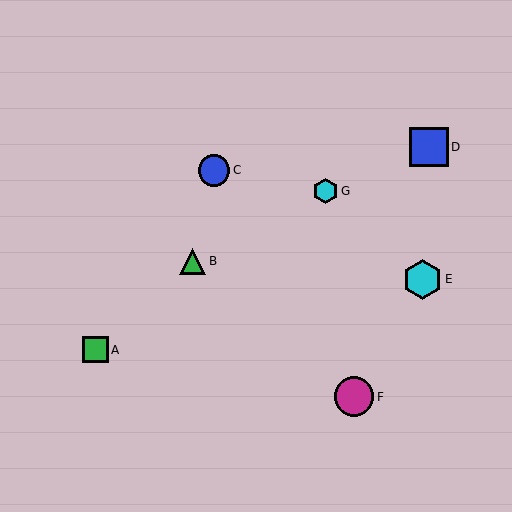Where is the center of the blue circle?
The center of the blue circle is at (214, 170).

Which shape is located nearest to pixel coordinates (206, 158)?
The blue circle (labeled C) at (214, 170) is nearest to that location.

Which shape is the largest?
The magenta circle (labeled F) is the largest.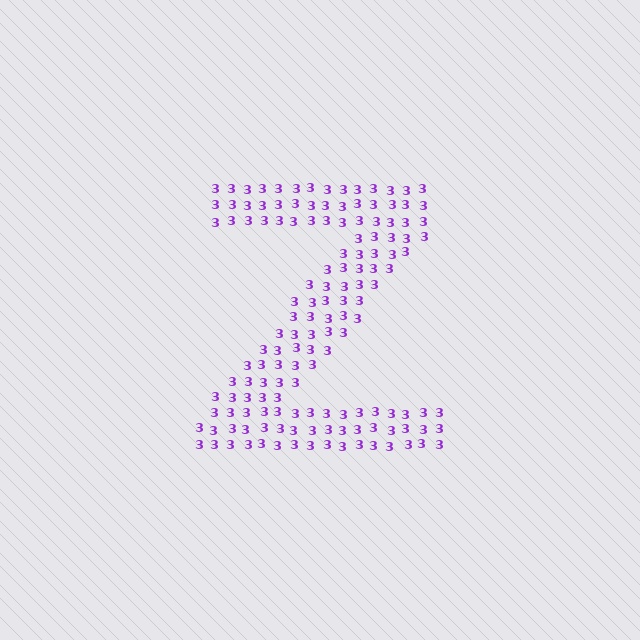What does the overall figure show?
The overall figure shows the letter Z.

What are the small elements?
The small elements are digit 3's.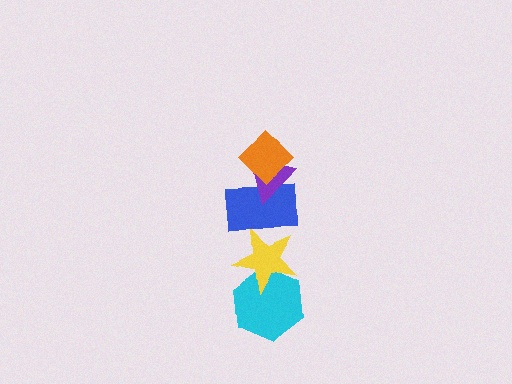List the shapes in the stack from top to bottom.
From top to bottom: the orange diamond, the purple triangle, the blue rectangle, the yellow star, the cyan hexagon.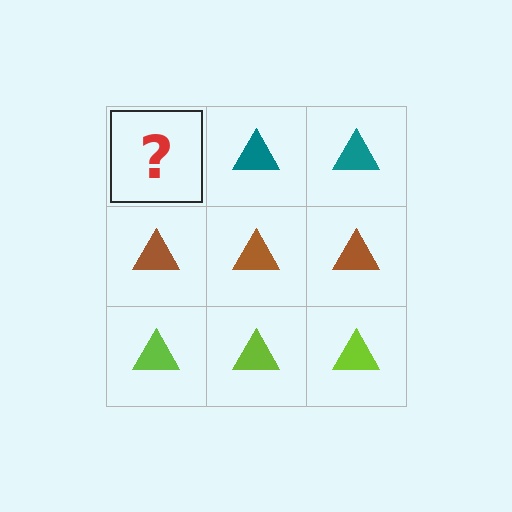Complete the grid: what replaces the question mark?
The question mark should be replaced with a teal triangle.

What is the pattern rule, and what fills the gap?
The rule is that each row has a consistent color. The gap should be filled with a teal triangle.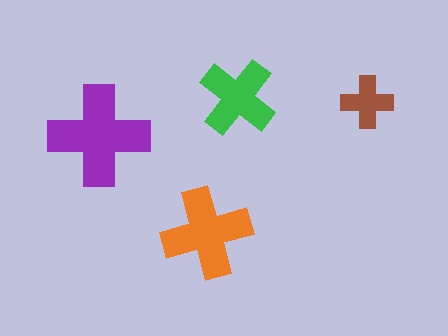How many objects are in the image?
There are 4 objects in the image.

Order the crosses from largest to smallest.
the purple one, the orange one, the green one, the brown one.